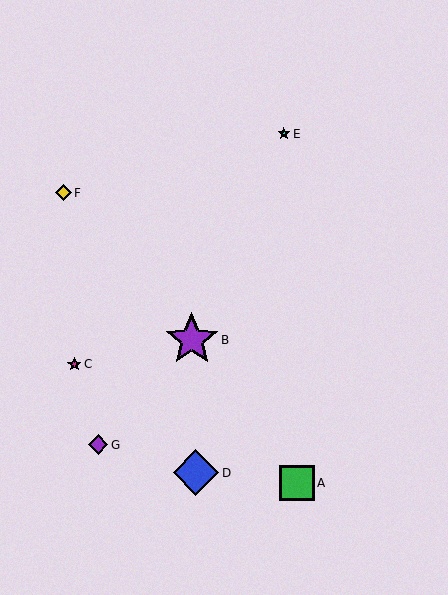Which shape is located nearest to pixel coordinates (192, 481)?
The blue diamond (labeled D) at (196, 473) is nearest to that location.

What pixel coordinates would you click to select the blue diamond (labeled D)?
Click at (196, 473) to select the blue diamond D.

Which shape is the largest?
The purple star (labeled B) is the largest.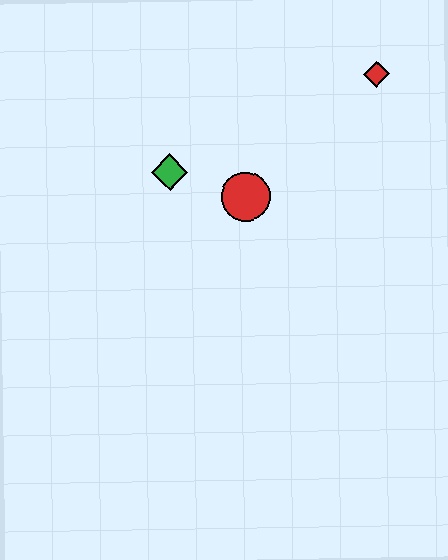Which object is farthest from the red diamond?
The green diamond is farthest from the red diamond.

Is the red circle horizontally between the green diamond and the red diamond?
Yes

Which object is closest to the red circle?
The green diamond is closest to the red circle.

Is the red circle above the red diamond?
No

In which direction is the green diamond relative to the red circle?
The green diamond is to the left of the red circle.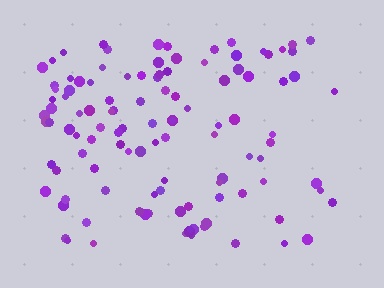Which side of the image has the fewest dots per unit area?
The right.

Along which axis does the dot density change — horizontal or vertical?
Horizontal.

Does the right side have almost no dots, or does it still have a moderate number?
Still a moderate number, just noticeably fewer than the left.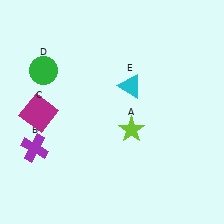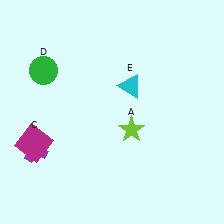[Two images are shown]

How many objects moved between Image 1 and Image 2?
1 object moved between the two images.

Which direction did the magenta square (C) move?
The magenta square (C) moved down.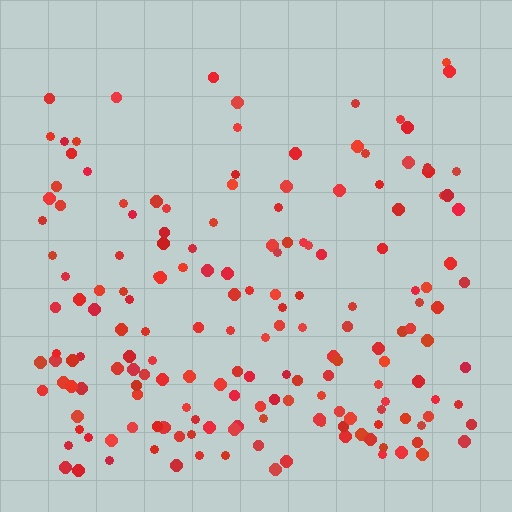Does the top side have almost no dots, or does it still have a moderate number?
Still a moderate number, just noticeably fewer than the bottom.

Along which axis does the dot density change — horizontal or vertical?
Vertical.